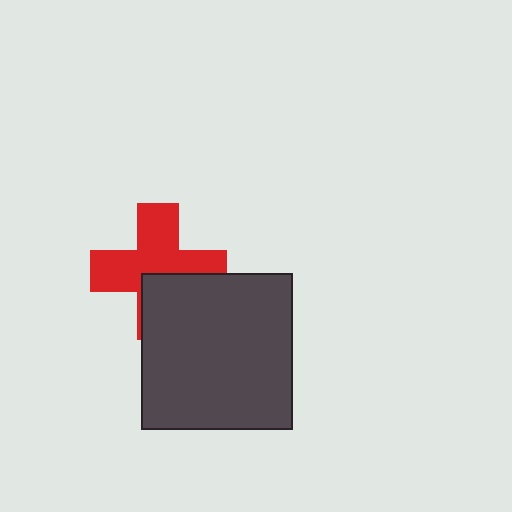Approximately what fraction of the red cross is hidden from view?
Roughly 35% of the red cross is hidden behind the dark gray rectangle.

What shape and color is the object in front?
The object in front is a dark gray rectangle.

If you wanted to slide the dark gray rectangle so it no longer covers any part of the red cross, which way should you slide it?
Slide it down — that is the most direct way to separate the two shapes.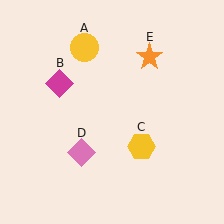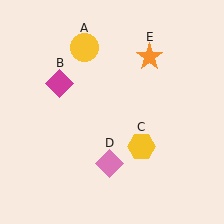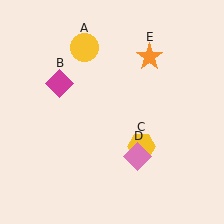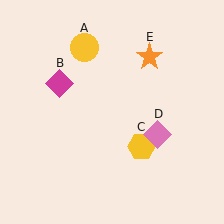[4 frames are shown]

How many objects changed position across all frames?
1 object changed position: pink diamond (object D).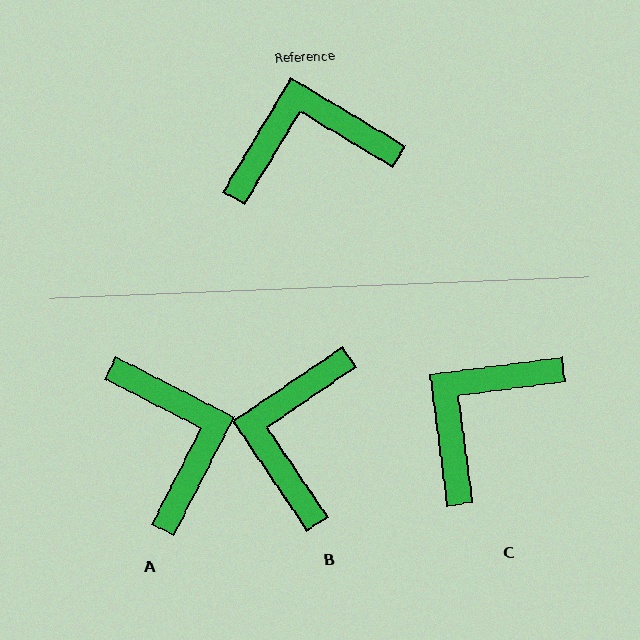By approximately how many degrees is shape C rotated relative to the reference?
Approximately 39 degrees counter-clockwise.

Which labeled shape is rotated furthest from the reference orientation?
A, about 86 degrees away.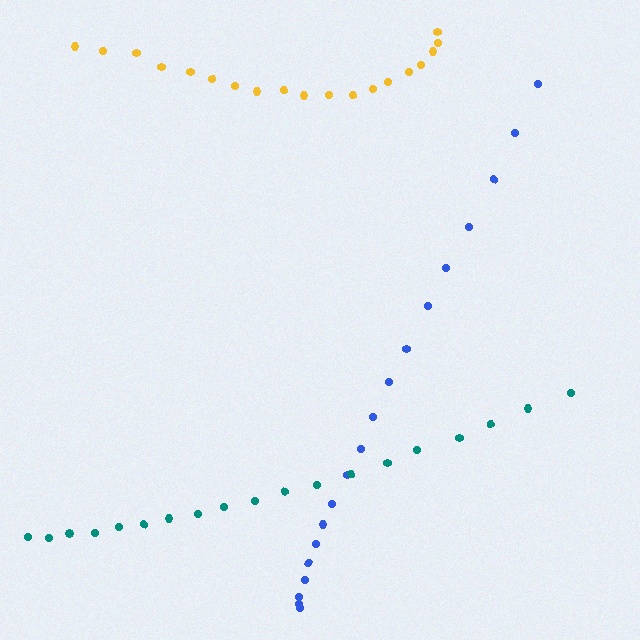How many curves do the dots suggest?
There are 3 distinct paths.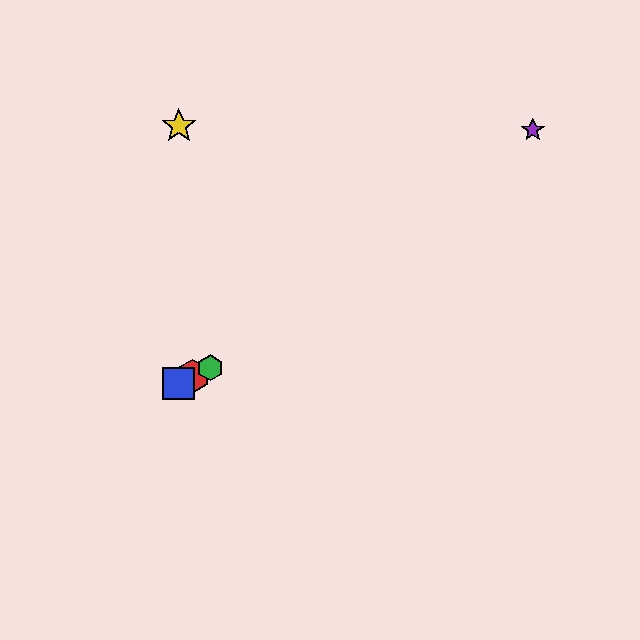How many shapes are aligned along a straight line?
3 shapes (the red hexagon, the blue square, the green hexagon) are aligned along a straight line.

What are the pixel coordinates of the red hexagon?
The red hexagon is at (192, 376).